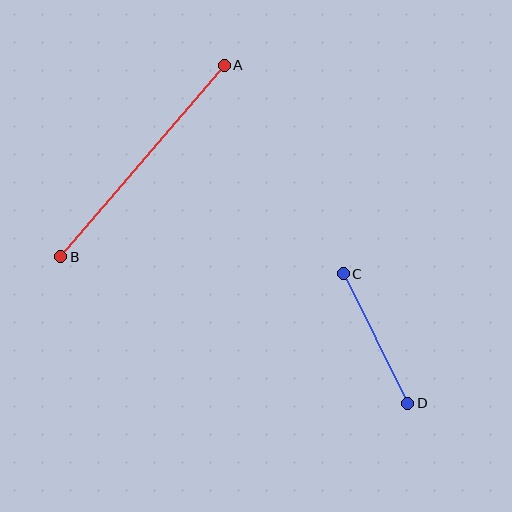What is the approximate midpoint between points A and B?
The midpoint is at approximately (142, 161) pixels.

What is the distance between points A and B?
The distance is approximately 252 pixels.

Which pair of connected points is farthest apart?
Points A and B are farthest apart.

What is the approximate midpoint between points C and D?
The midpoint is at approximately (375, 339) pixels.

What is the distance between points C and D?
The distance is approximately 145 pixels.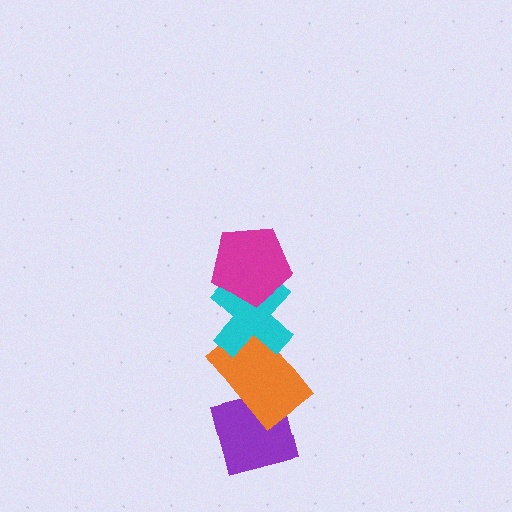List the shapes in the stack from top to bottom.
From top to bottom: the magenta pentagon, the cyan cross, the orange rectangle, the purple diamond.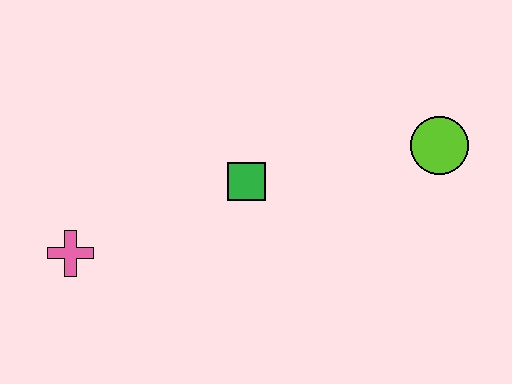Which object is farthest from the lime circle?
The pink cross is farthest from the lime circle.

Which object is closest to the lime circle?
The green square is closest to the lime circle.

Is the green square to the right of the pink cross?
Yes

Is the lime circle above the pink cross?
Yes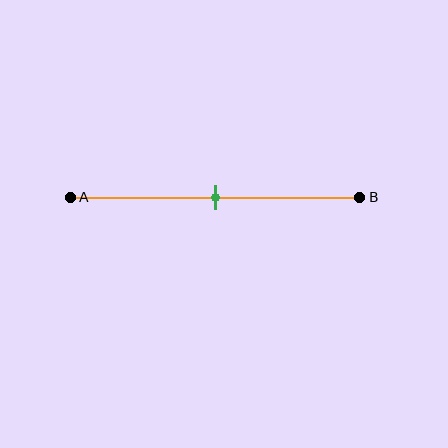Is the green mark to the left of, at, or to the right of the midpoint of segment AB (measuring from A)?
The green mark is approximately at the midpoint of segment AB.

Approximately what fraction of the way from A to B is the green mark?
The green mark is approximately 50% of the way from A to B.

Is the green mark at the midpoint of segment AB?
Yes, the mark is approximately at the midpoint.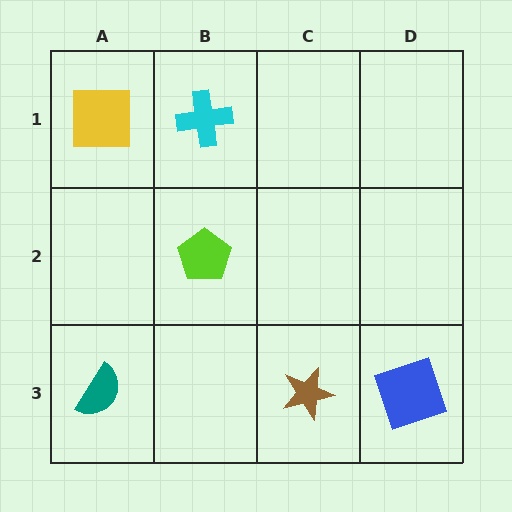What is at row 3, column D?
A blue square.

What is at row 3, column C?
A brown star.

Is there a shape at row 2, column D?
No, that cell is empty.